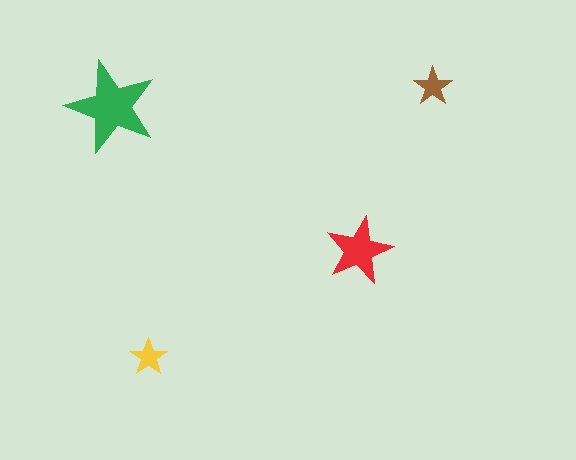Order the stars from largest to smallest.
the green one, the red one, the brown one, the yellow one.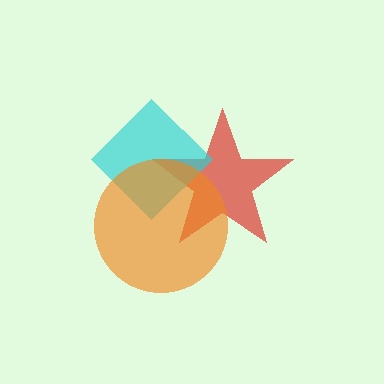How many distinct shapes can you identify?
There are 3 distinct shapes: a red star, a cyan diamond, an orange circle.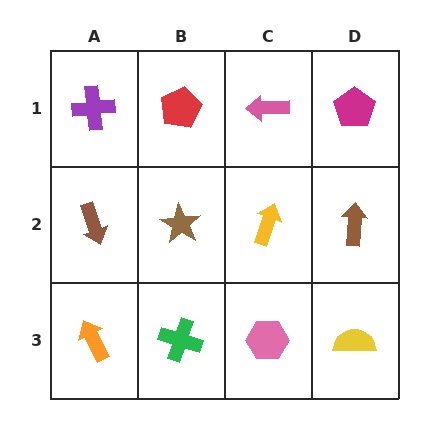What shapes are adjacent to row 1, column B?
A brown star (row 2, column B), a purple cross (row 1, column A), a pink arrow (row 1, column C).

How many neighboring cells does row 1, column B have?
3.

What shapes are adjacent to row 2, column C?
A pink arrow (row 1, column C), a pink hexagon (row 3, column C), a brown star (row 2, column B), a brown arrow (row 2, column D).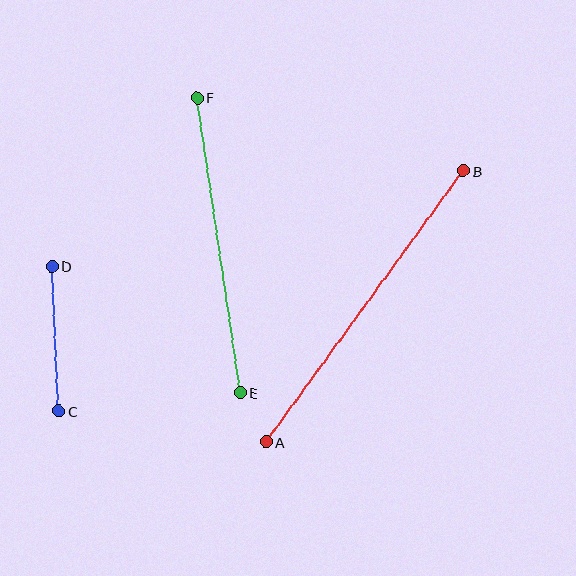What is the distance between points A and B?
The distance is approximately 335 pixels.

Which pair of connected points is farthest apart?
Points A and B are farthest apart.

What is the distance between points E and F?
The distance is approximately 298 pixels.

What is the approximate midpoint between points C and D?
The midpoint is at approximately (55, 339) pixels.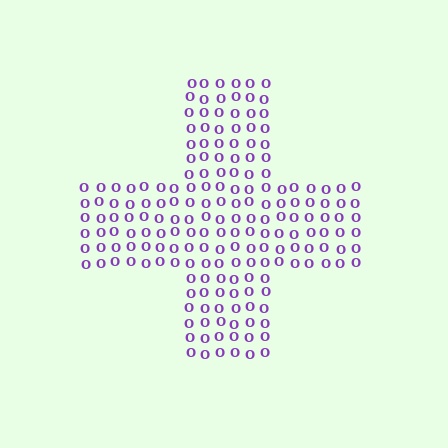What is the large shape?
The large shape is a cross.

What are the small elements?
The small elements are letter O's.